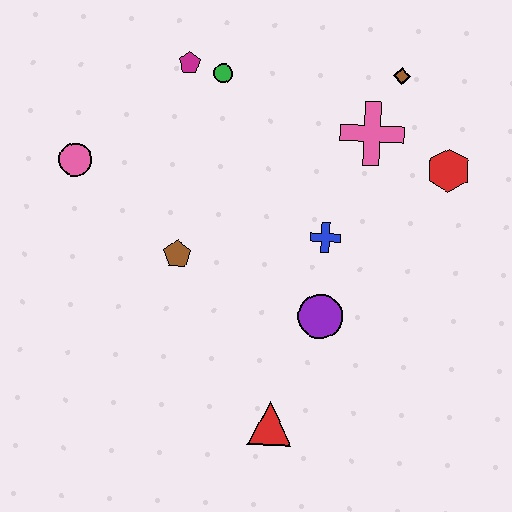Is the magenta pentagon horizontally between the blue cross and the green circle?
No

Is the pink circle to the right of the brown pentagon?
No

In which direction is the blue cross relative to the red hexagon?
The blue cross is to the left of the red hexagon.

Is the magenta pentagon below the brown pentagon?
No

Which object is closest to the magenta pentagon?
The green circle is closest to the magenta pentagon.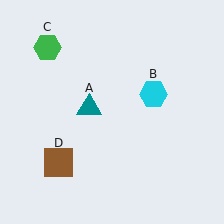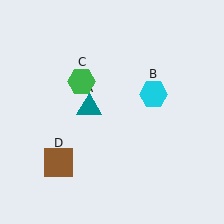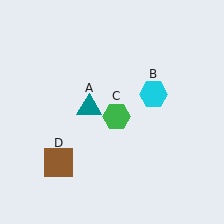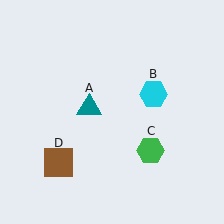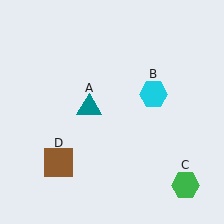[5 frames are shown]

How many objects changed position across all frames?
1 object changed position: green hexagon (object C).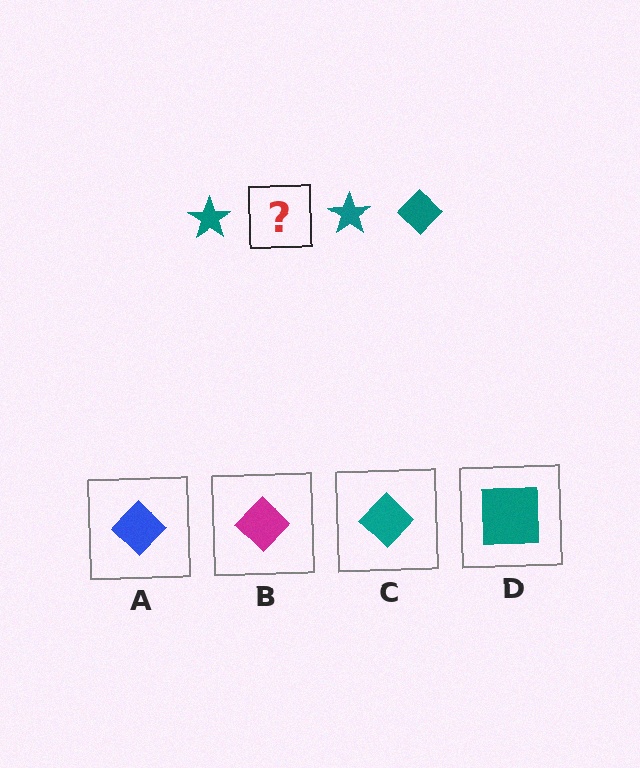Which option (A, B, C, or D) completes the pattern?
C.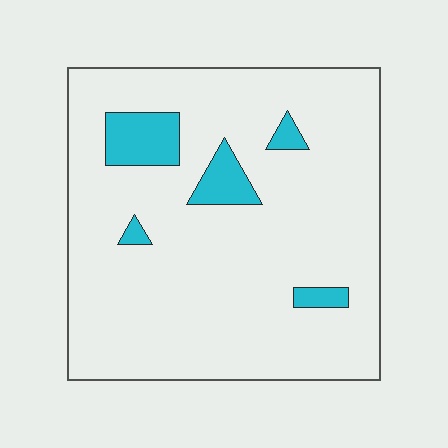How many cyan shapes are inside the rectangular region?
5.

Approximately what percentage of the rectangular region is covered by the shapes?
Approximately 10%.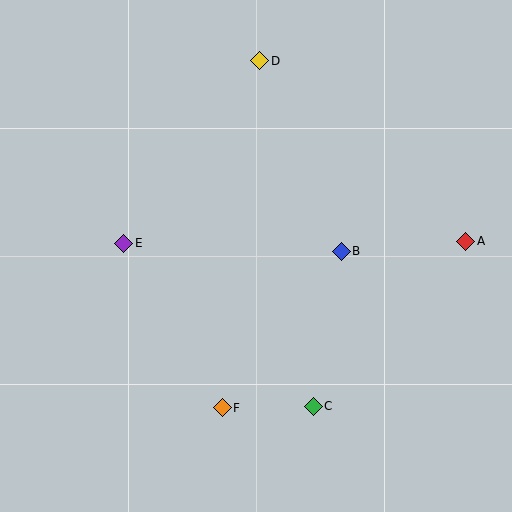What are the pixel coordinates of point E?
Point E is at (124, 243).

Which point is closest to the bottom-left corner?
Point F is closest to the bottom-left corner.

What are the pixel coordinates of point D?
Point D is at (260, 61).